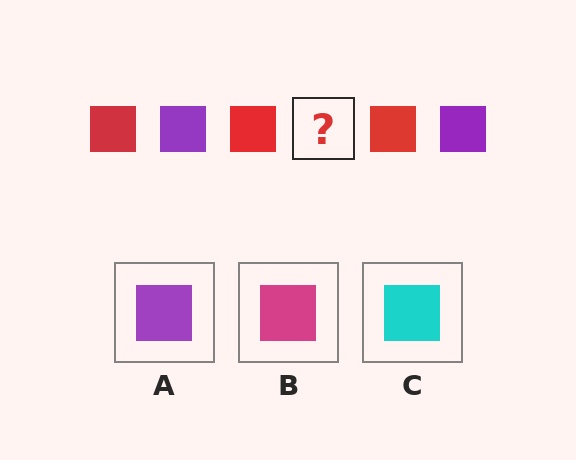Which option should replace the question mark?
Option A.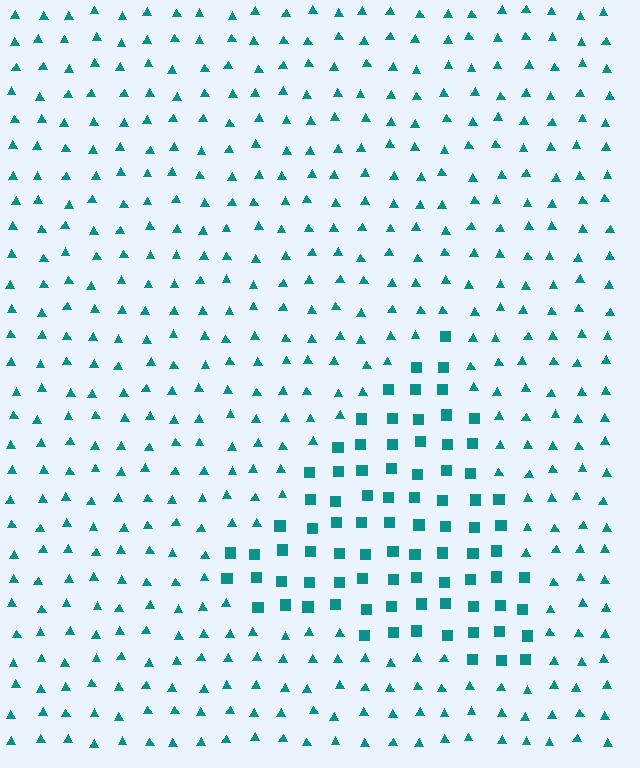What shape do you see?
I see a triangle.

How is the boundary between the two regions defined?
The boundary is defined by a change in element shape: squares inside vs. triangles outside. All elements share the same color and spacing.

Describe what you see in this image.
The image is filled with small teal elements arranged in a uniform grid. A triangle-shaped region contains squares, while the surrounding area contains triangles. The boundary is defined purely by the change in element shape.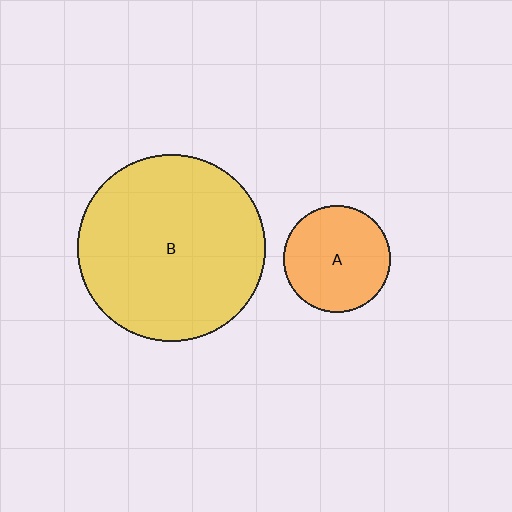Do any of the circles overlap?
No, none of the circles overlap.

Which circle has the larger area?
Circle B (yellow).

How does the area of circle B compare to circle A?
Approximately 3.1 times.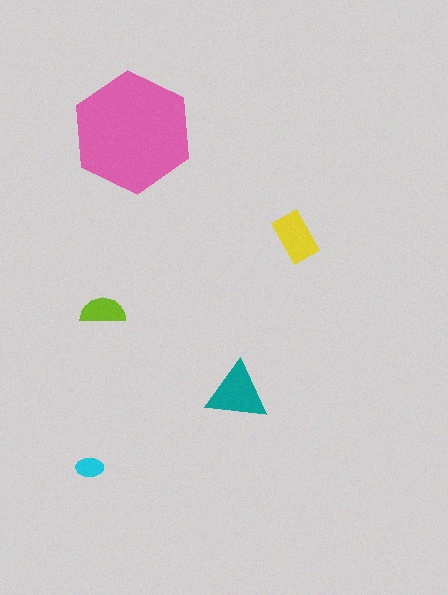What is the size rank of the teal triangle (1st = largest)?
2nd.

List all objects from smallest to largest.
The cyan ellipse, the lime semicircle, the yellow rectangle, the teal triangle, the pink hexagon.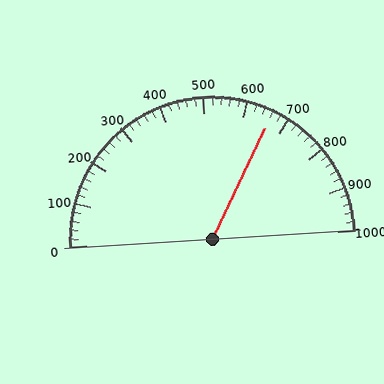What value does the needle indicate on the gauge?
The needle indicates approximately 660.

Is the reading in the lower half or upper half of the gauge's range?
The reading is in the upper half of the range (0 to 1000).